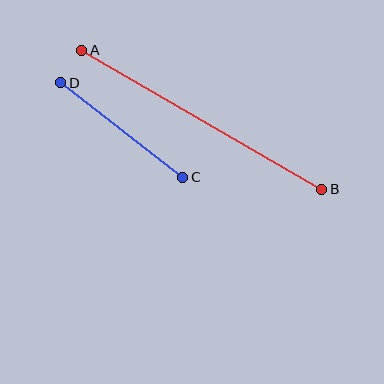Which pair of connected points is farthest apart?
Points A and B are farthest apart.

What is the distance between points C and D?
The distance is approximately 154 pixels.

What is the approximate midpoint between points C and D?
The midpoint is at approximately (122, 130) pixels.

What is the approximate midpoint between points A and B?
The midpoint is at approximately (202, 120) pixels.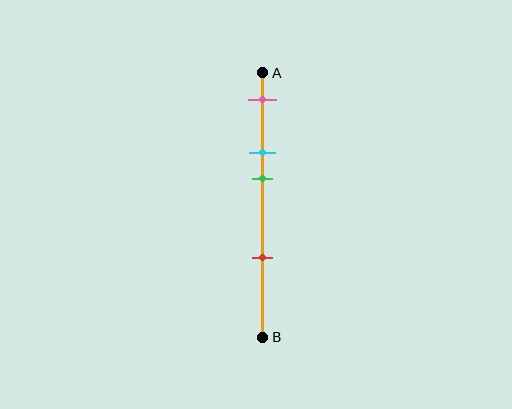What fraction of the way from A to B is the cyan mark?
The cyan mark is approximately 30% (0.3) of the way from A to B.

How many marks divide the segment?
There are 4 marks dividing the segment.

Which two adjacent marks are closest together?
The cyan and green marks are the closest adjacent pair.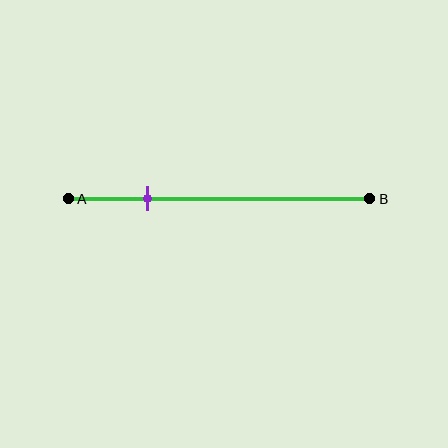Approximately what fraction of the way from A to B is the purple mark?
The purple mark is approximately 25% of the way from A to B.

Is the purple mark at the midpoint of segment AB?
No, the mark is at about 25% from A, not at the 50% midpoint.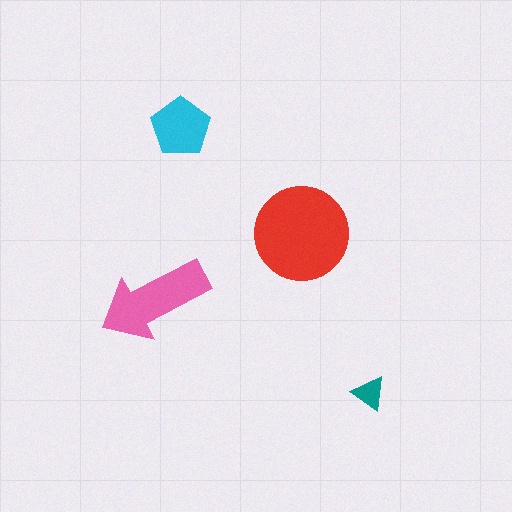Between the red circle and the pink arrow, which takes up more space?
The red circle.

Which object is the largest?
The red circle.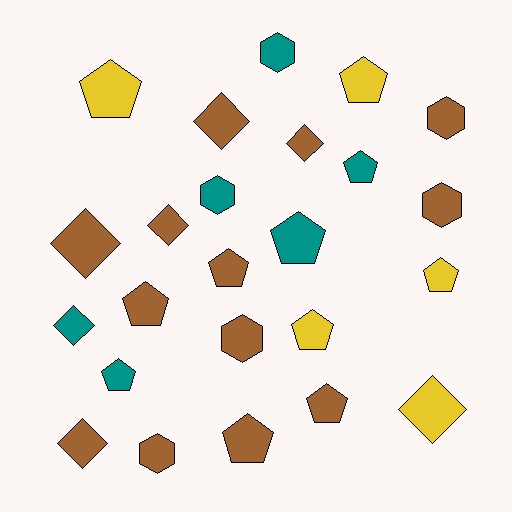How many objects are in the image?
There are 24 objects.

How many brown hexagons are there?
There are 4 brown hexagons.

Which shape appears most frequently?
Pentagon, with 11 objects.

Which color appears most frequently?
Brown, with 13 objects.